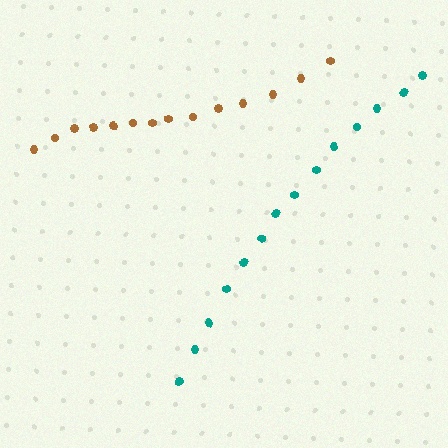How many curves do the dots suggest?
There are 2 distinct paths.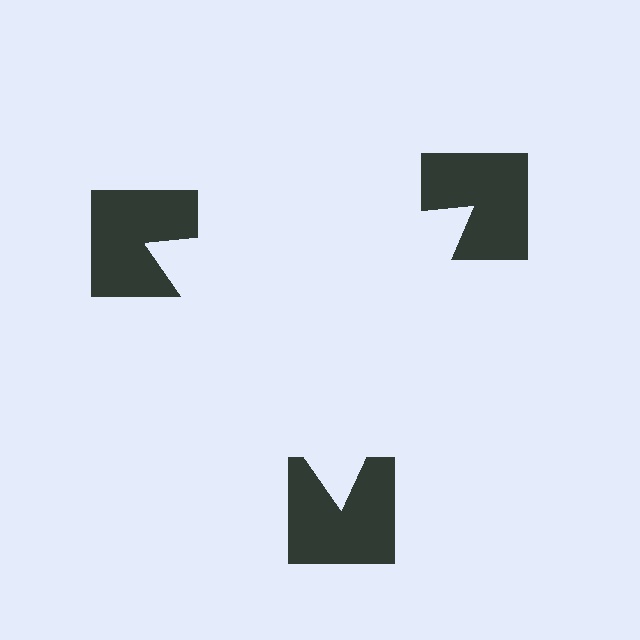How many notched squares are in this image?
There are 3 — one at each vertex of the illusory triangle.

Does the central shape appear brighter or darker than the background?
It typically appears slightly brighter than the background, even though no actual brightness change is drawn.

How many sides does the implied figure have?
3 sides.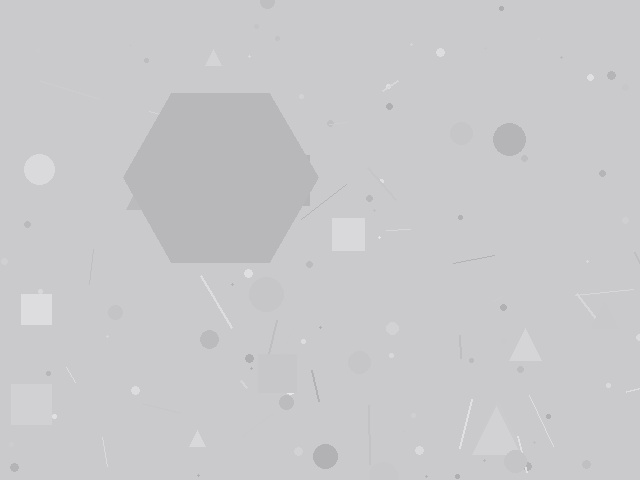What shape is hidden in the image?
A hexagon is hidden in the image.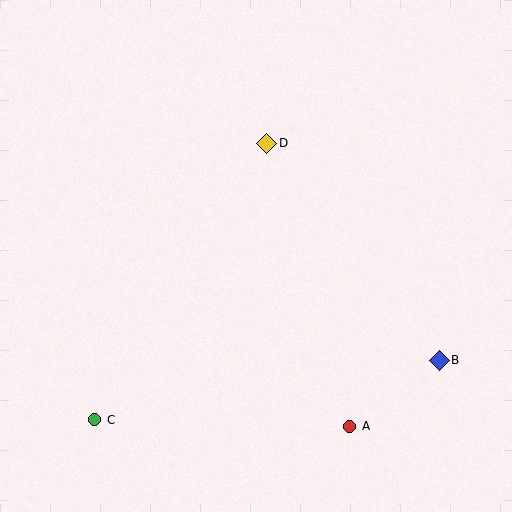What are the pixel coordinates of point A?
Point A is at (350, 426).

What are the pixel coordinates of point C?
Point C is at (95, 420).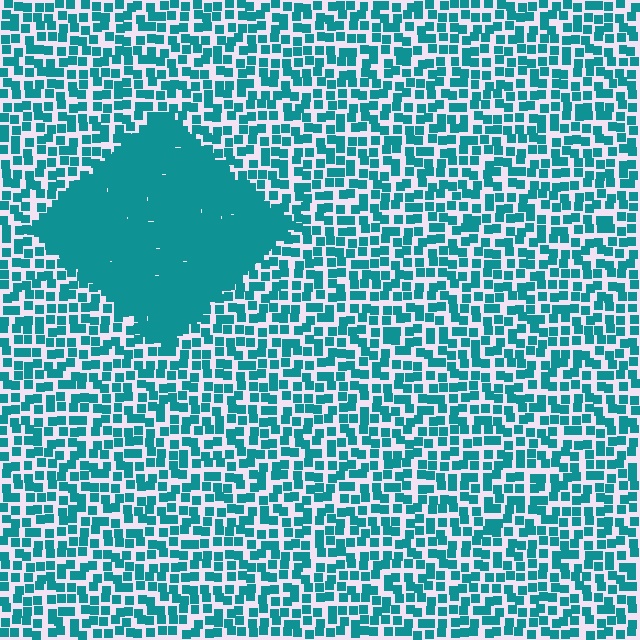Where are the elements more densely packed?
The elements are more densely packed inside the diamond boundary.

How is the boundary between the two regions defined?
The boundary is defined by a change in element density (approximately 2.8x ratio). All elements are the same color, size, and shape.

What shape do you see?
I see a diamond.